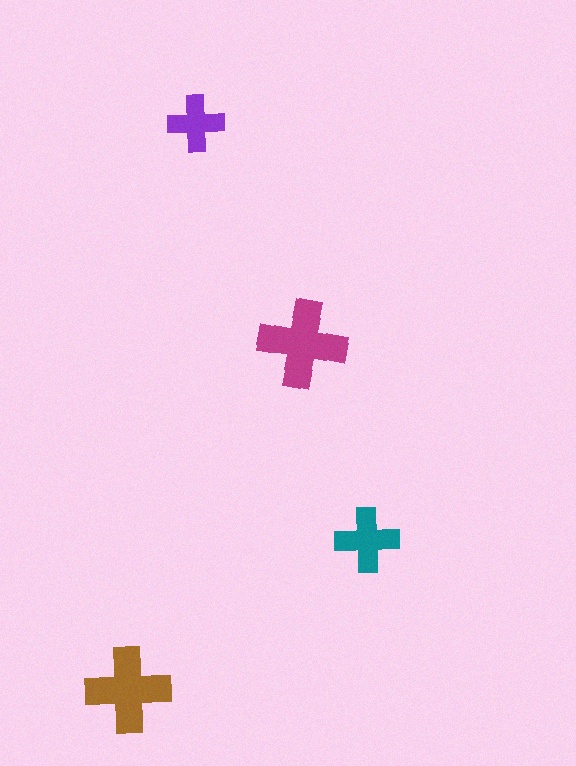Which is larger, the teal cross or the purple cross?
The teal one.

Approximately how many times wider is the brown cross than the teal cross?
About 1.5 times wider.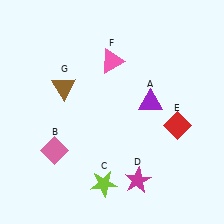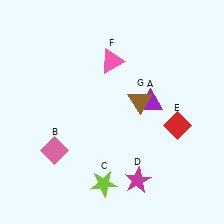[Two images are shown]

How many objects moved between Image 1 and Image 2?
1 object moved between the two images.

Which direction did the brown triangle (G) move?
The brown triangle (G) moved right.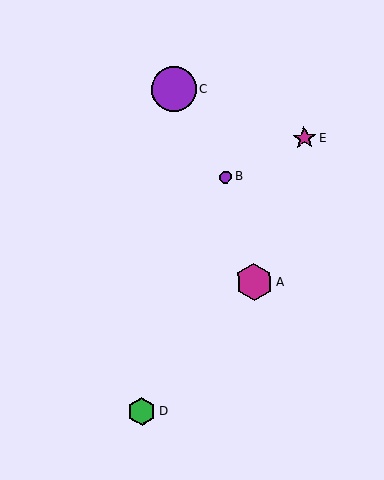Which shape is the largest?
The purple circle (labeled C) is the largest.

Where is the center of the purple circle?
The center of the purple circle is at (226, 177).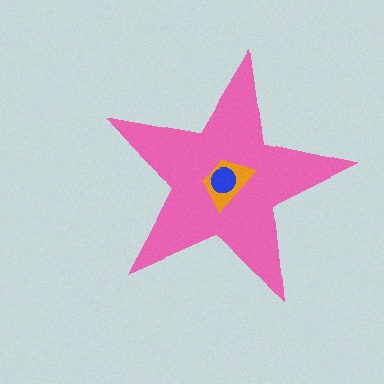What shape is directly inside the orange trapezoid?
The blue circle.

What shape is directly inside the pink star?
The orange trapezoid.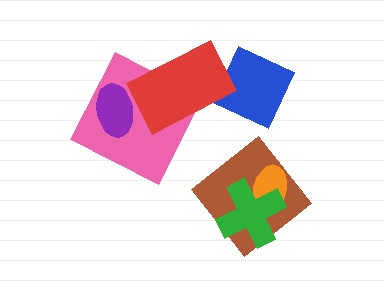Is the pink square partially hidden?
Yes, it is partially covered by another shape.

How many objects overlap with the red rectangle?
2 objects overlap with the red rectangle.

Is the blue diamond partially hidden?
Yes, it is partially covered by another shape.